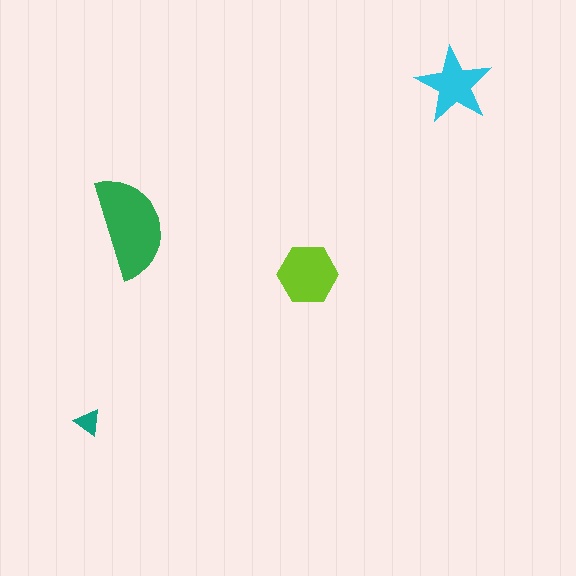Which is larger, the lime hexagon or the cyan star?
The lime hexagon.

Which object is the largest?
The green semicircle.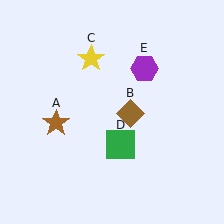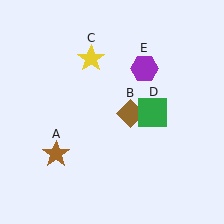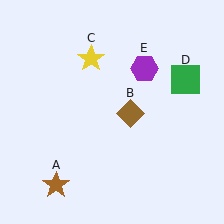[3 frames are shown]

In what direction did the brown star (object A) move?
The brown star (object A) moved down.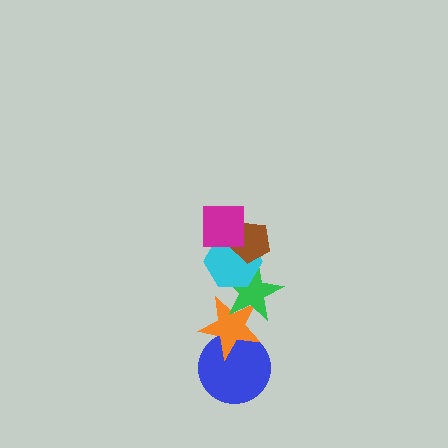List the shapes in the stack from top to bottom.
From top to bottom: the magenta square, the brown pentagon, the cyan hexagon, the green star, the orange star, the blue circle.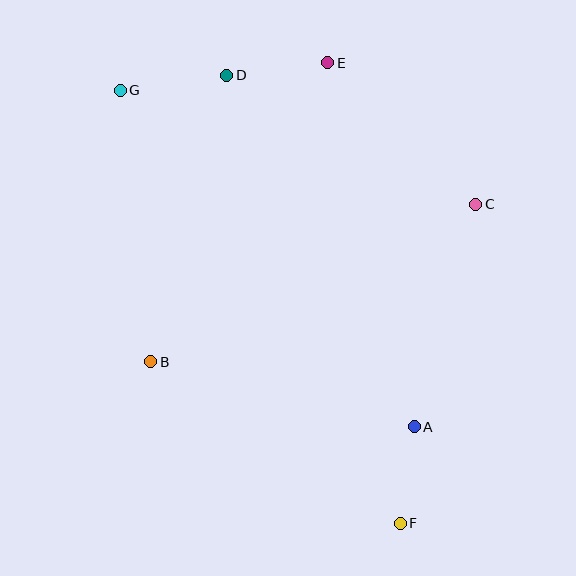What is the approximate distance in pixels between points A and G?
The distance between A and G is approximately 447 pixels.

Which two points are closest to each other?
Points A and F are closest to each other.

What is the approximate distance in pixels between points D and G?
The distance between D and G is approximately 108 pixels.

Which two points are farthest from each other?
Points F and G are farthest from each other.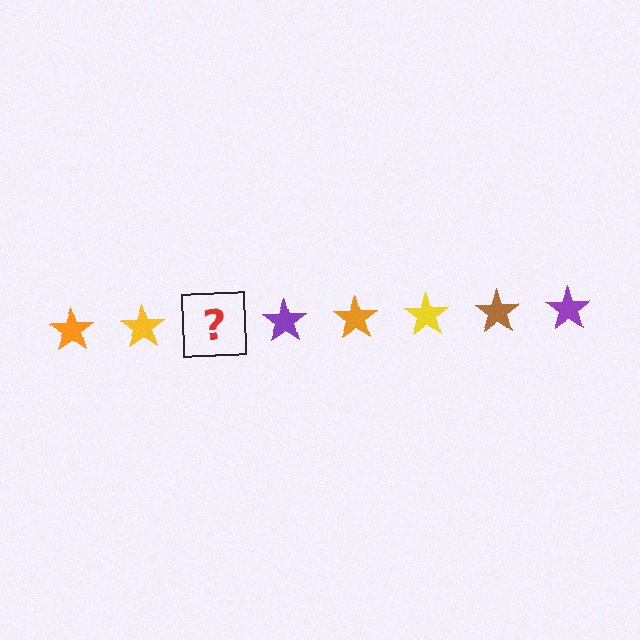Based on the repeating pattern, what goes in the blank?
The blank should be a brown star.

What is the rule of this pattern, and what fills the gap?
The rule is that the pattern cycles through orange, yellow, brown, purple stars. The gap should be filled with a brown star.